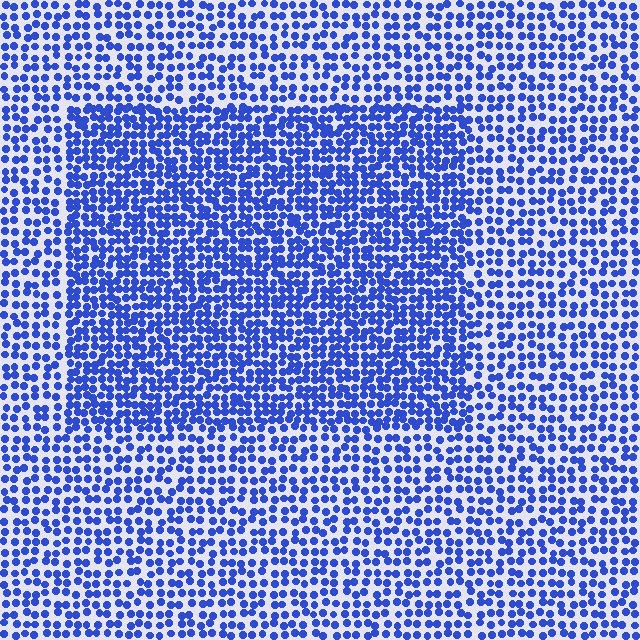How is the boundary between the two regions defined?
The boundary is defined by a change in element density (approximately 1.6x ratio). All elements are the same color, size, and shape.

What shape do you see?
I see a rectangle.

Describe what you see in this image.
The image contains small blue elements arranged at two different densities. A rectangle-shaped region is visible where the elements are more densely packed than the surrounding area.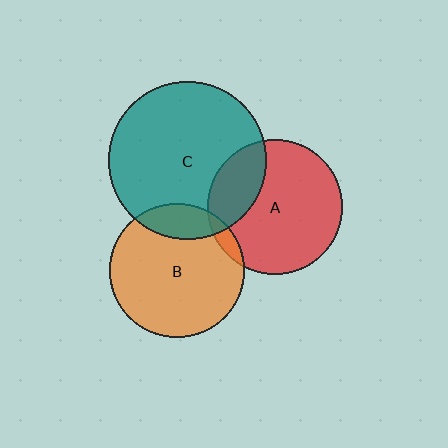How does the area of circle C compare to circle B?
Approximately 1.4 times.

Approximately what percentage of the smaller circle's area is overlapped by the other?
Approximately 5%.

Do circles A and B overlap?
Yes.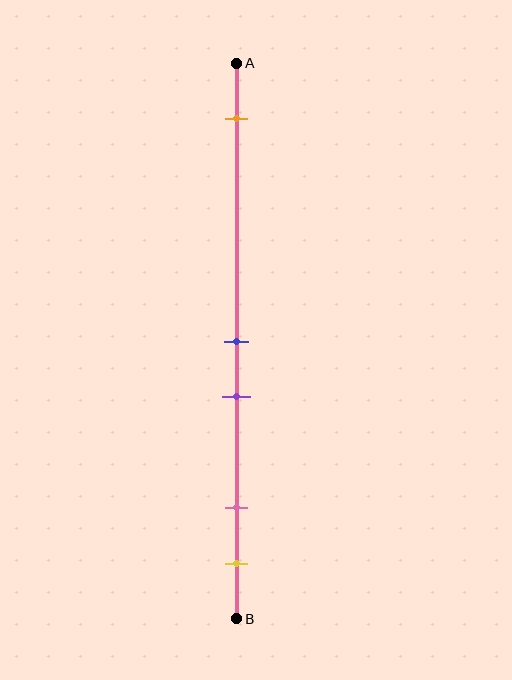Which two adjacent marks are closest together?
The blue and purple marks are the closest adjacent pair.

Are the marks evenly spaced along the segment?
No, the marks are not evenly spaced.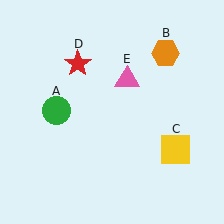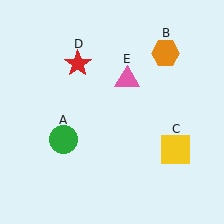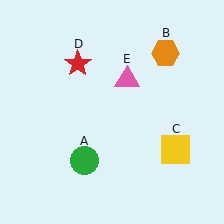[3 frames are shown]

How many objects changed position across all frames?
1 object changed position: green circle (object A).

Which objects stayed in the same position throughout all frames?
Orange hexagon (object B) and yellow square (object C) and red star (object D) and pink triangle (object E) remained stationary.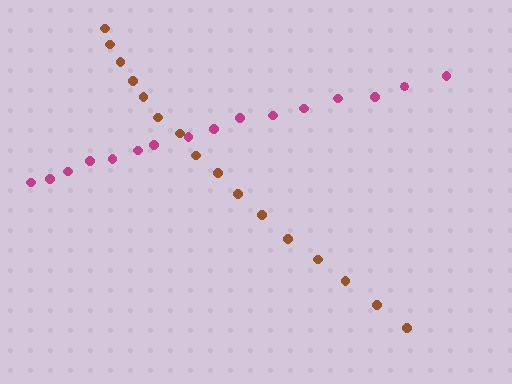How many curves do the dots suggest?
There are 2 distinct paths.